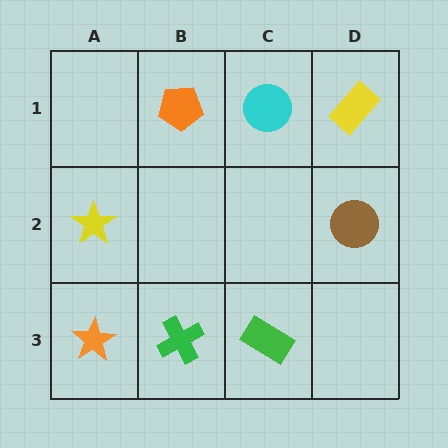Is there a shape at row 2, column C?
No, that cell is empty.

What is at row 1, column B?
An orange pentagon.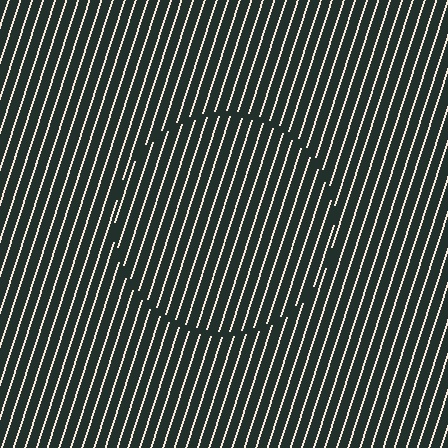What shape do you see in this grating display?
An illusory circle. The interior of the shape contains the same grating, shifted by half a period — the contour is defined by the phase discontinuity where line-ends from the inner and outer gratings abut.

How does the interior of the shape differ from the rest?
The interior of the shape contains the same grating, shifted by half a period — the contour is defined by the phase discontinuity where line-ends from the inner and outer gratings abut.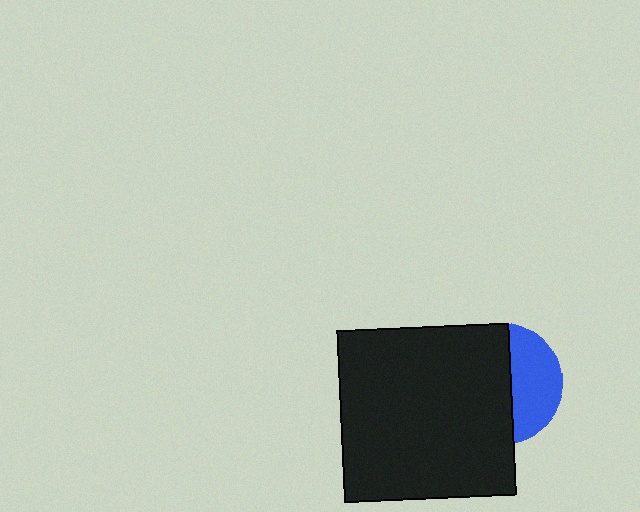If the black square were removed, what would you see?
You would see the complete blue circle.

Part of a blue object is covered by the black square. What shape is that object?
It is a circle.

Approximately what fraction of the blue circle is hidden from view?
Roughly 60% of the blue circle is hidden behind the black square.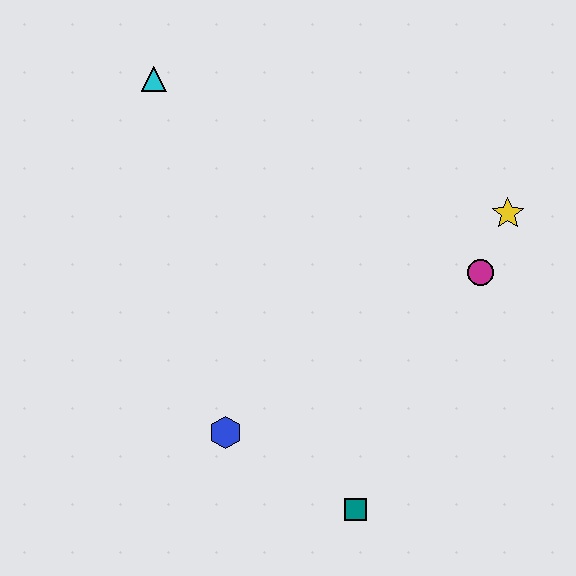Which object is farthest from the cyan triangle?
The teal square is farthest from the cyan triangle.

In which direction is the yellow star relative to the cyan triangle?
The yellow star is to the right of the cyan triangle.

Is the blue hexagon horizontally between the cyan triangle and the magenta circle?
Yes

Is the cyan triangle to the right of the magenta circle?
No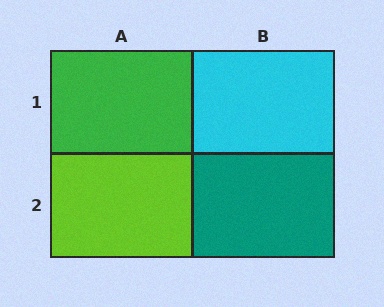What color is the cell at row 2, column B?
Teal.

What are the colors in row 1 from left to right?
Green, cyan.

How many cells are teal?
1 cell is teal.